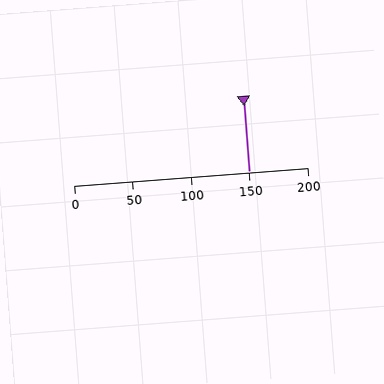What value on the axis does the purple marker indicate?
The marker indicates approximately 150.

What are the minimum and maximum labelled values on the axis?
The axis runs from 0 to 200.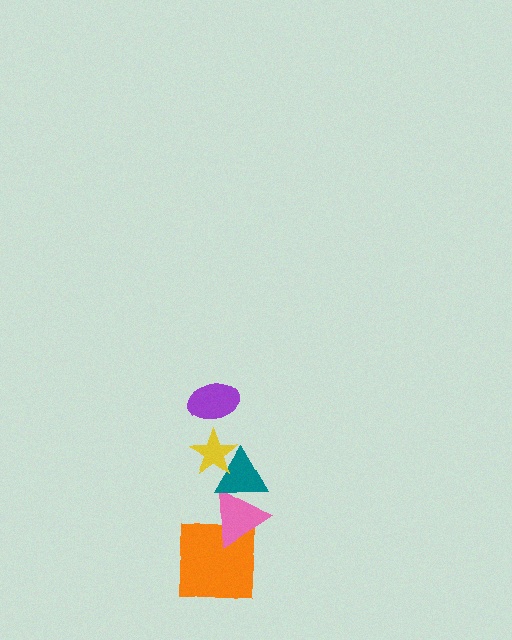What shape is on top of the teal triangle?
The yellow star is on top of the teal triangle.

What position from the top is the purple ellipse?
The purple ellipse is 1st from the top.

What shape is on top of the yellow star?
The purple ellipse is on top of the yellow star.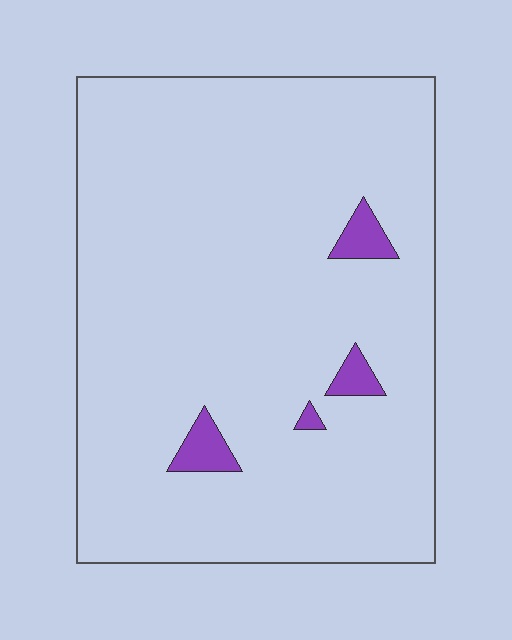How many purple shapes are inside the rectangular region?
4.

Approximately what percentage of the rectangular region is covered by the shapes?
Approximately 5%.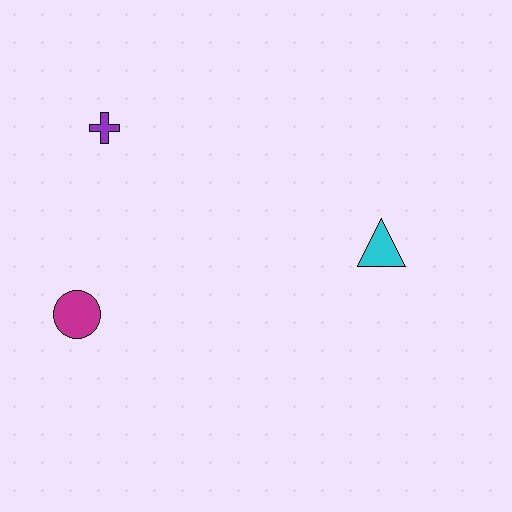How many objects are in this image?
There are 3 objects.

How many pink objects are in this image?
There are no pink objects.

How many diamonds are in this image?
There are no diamonds.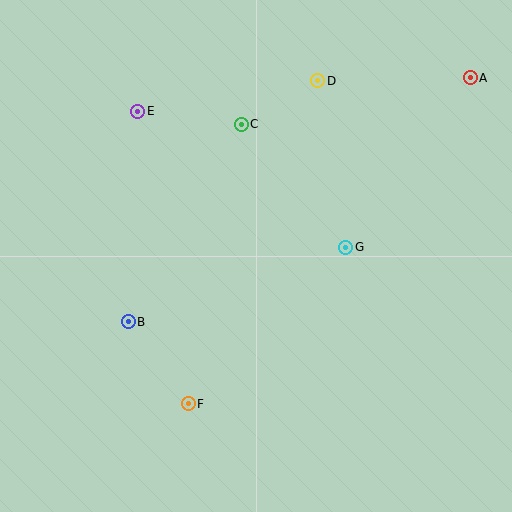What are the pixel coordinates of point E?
Point E is at (138, 111).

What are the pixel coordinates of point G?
Point G is at (346, 247).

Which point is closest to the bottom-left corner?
Point F is closest to the bottom-left corner.